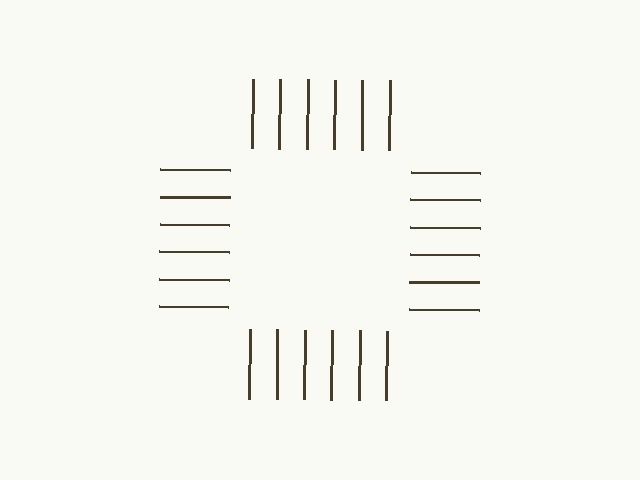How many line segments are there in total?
24 — 6 along each of the 4 edges.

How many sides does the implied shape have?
4 sides — the line-ends trace a square.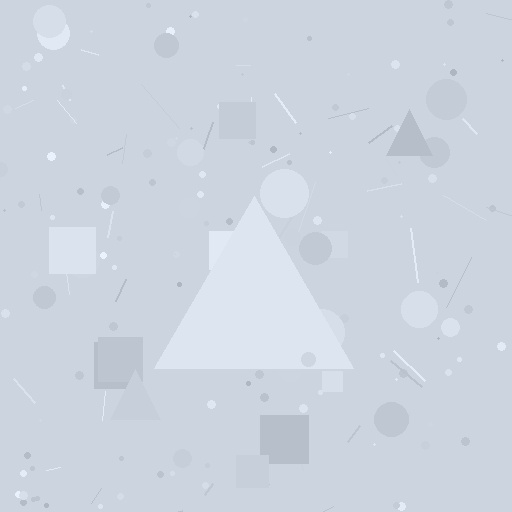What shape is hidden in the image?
A triangle is hidden in the image.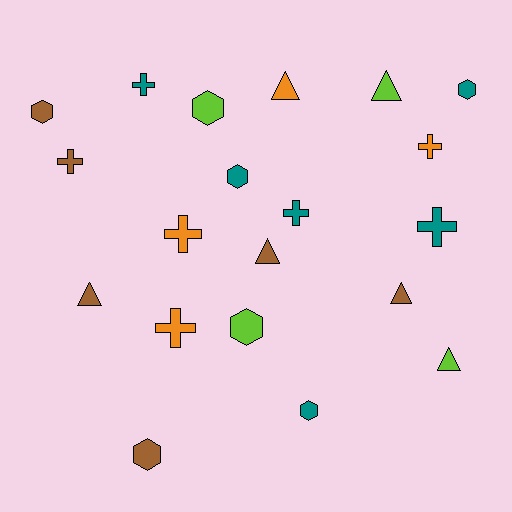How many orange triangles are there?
There is 1 orange triangle.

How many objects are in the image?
There are 20 objects.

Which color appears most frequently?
Brown, with 6 objects.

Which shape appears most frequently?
Cross, with 7 objects.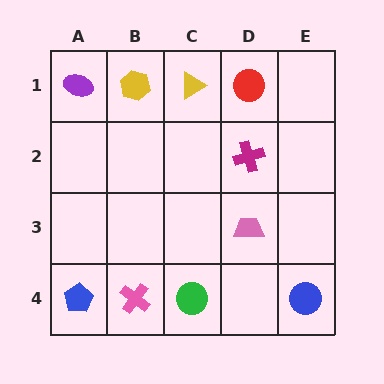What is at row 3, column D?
A pink trapezoid.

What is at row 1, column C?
A yellow triangle.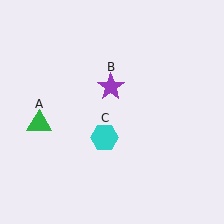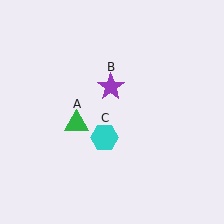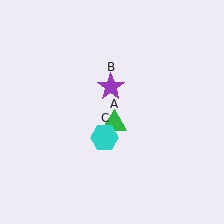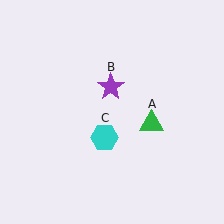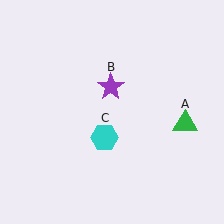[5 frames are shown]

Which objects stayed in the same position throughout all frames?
Purple star (object B) and cyan hexagon (object C) remained stationary.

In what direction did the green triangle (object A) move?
The green triangle (object A) moved right.